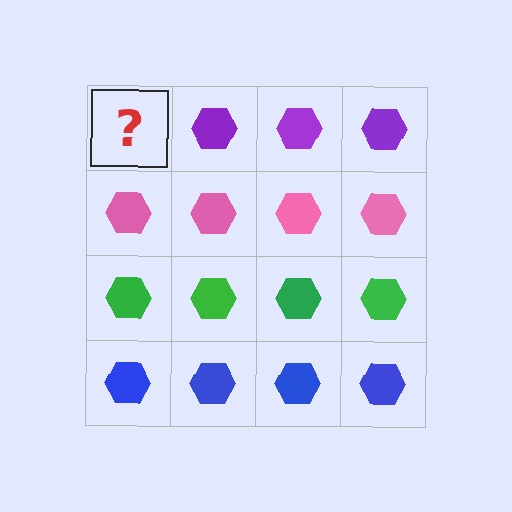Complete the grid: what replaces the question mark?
The question mark should be replaced with a purple hexagon.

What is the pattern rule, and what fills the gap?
The rule is that each row has a consistent color. The gap should be filled with a purple hexagon.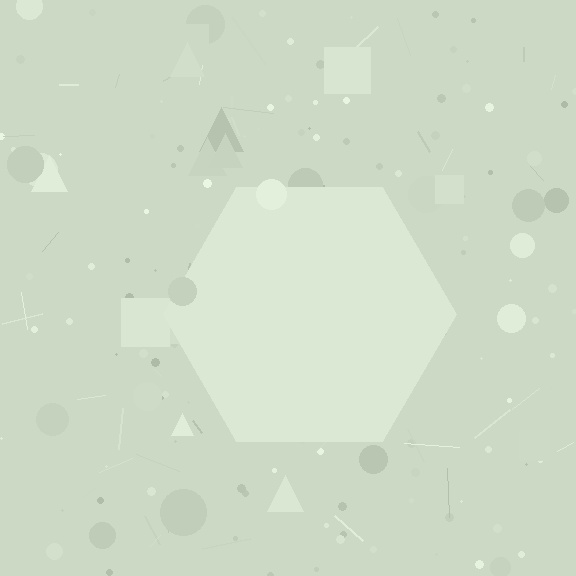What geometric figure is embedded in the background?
A hexagon is embedded in the background.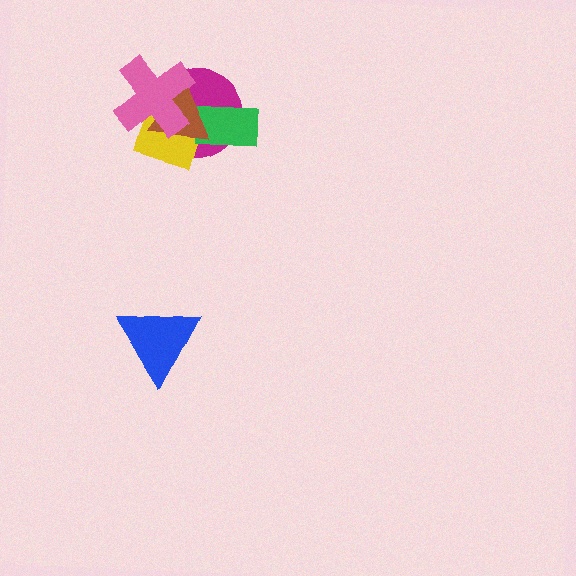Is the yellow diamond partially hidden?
Yes, it is partially covered by another shape.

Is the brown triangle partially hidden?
Yes, it is partially covered by another shape.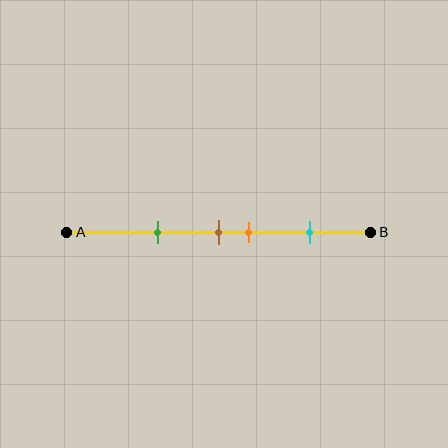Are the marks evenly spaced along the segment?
No, the marks are not evenly spaced.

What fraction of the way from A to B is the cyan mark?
The cyan mark is approximately 80% (0.8) of the way from A to B.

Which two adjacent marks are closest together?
The brown and orange marks are the closest adjacent pair.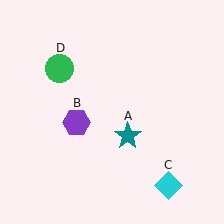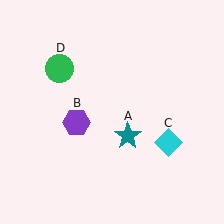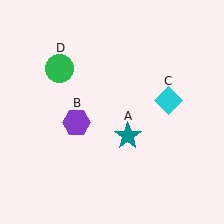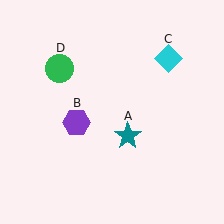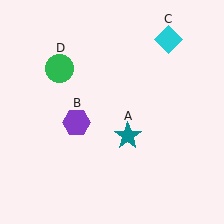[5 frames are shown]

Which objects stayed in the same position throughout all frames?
Teal star (object A) and purple hexagon (object B) and green circle (object D) remained stationary.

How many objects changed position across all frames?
1 object changed position: cyan diamond (object C).